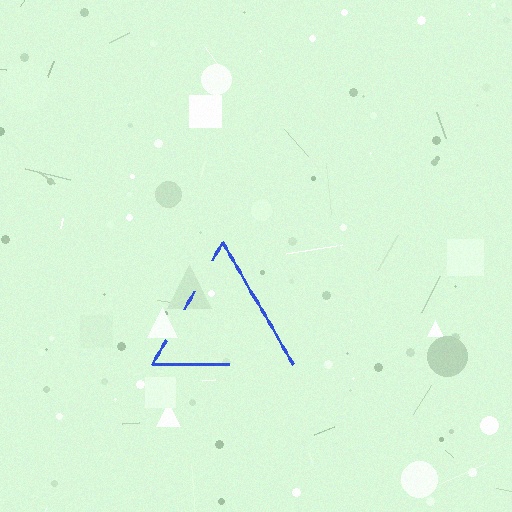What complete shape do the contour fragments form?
The contour fragments form a triangle.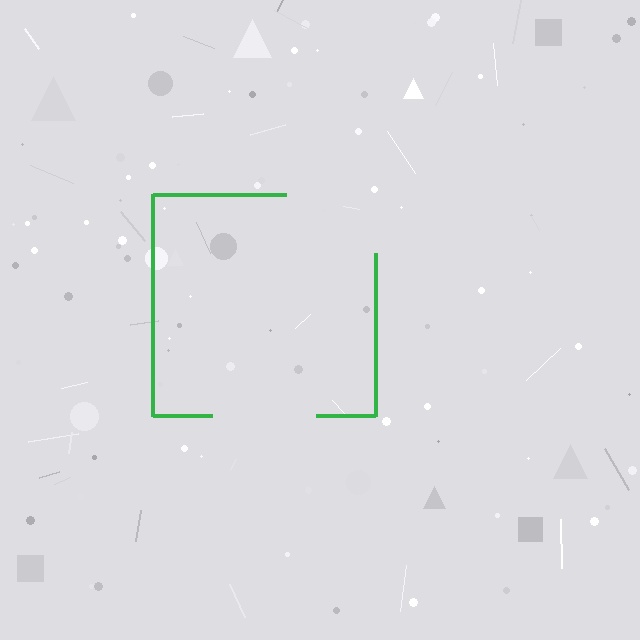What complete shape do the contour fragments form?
The contour fragments form a square.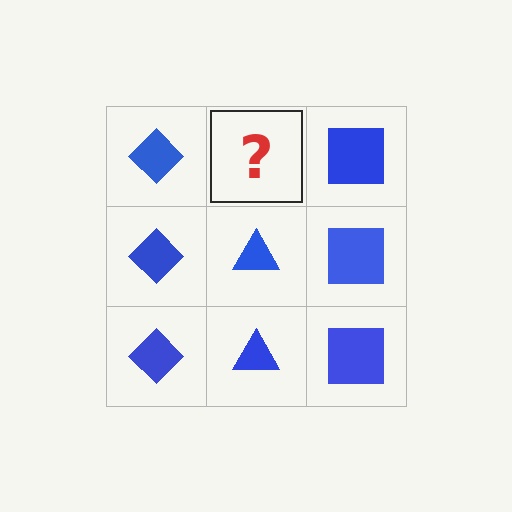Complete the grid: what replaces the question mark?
The question mark should be replaced with a blue triangle.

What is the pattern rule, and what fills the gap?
The rule is that each column has a consistent shape. The gap should be filled with a blue triangle.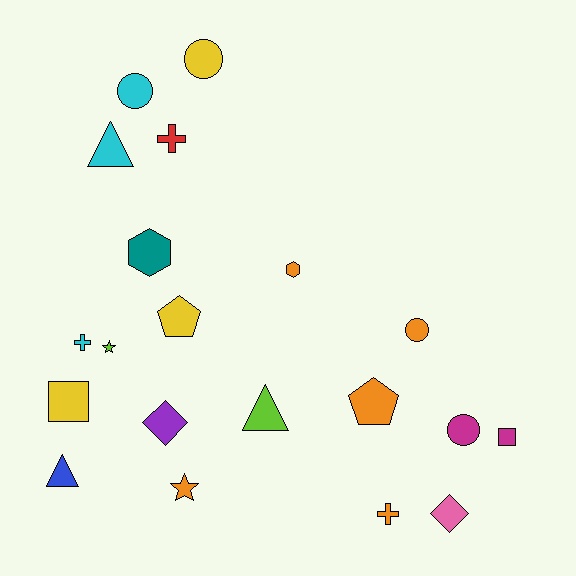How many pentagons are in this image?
There are 2 pentagons.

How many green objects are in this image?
There are no green objects.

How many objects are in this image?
There are 20 objects.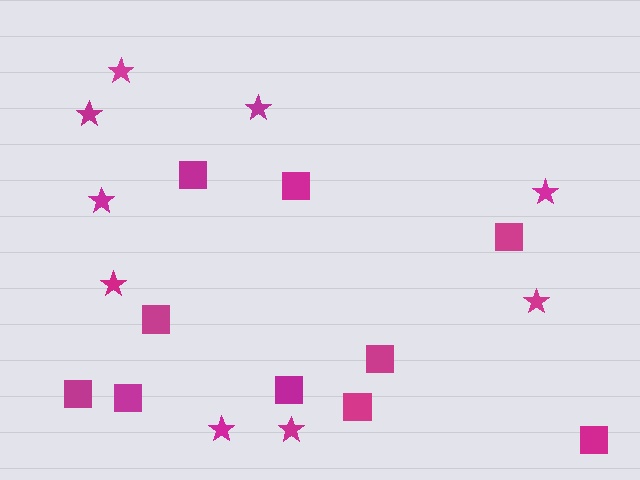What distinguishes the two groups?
There are 2 groups: one group of squares (10) and one group of stars (9).